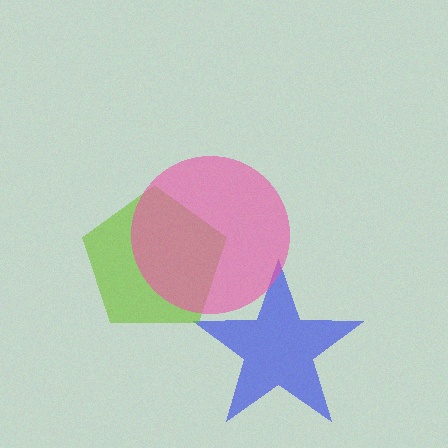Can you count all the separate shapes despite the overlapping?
Yes, there are 3 separate shapes.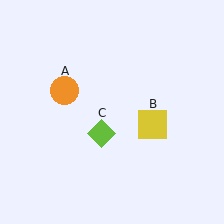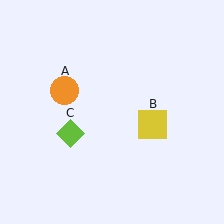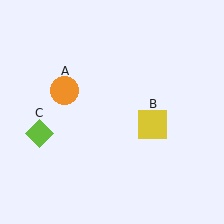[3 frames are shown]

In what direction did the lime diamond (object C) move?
The lime diamond (object C) moved left.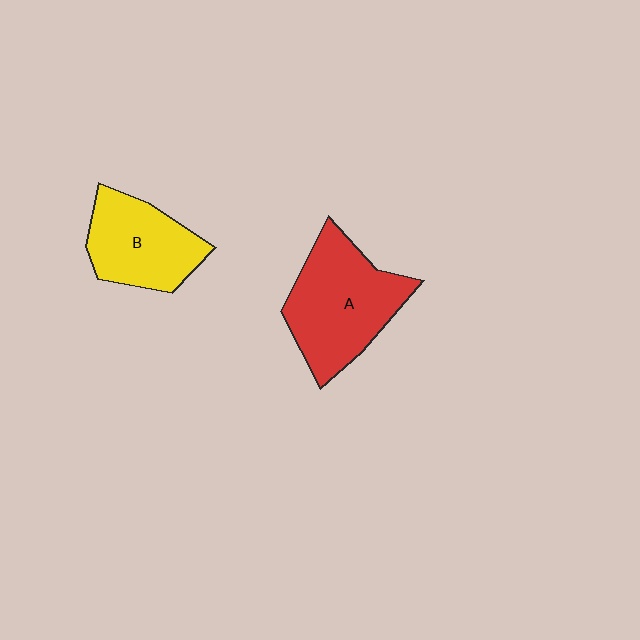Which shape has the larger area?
Shape A (red).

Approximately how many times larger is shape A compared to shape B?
Approximately 1.3 times.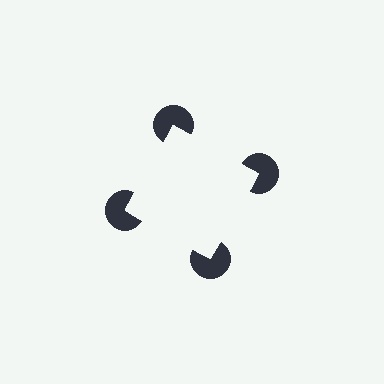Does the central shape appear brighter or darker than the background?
It typically appears slightly brighter than the background, even though no actual brightness change is drawn.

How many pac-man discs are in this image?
There are 4 — one at each vertex of the illusory square.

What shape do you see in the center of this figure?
An illusory square — its edges are inferred from the aligned wedge cuts in the pac-man discs, not physically drawn.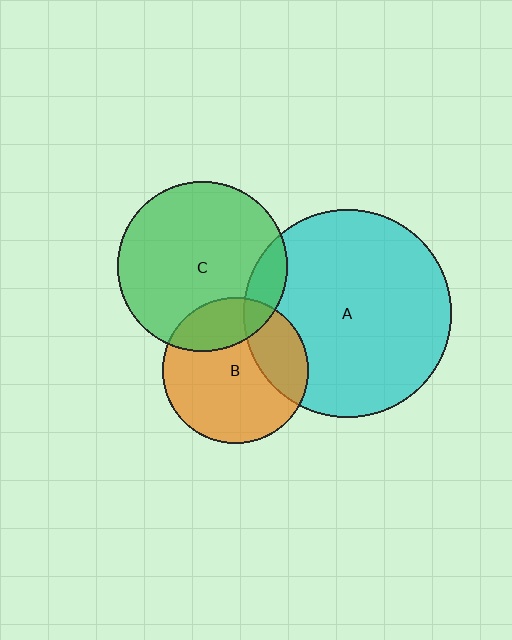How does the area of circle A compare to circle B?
Approximately 2.0 times.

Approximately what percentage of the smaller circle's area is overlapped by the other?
Approximately 25%.